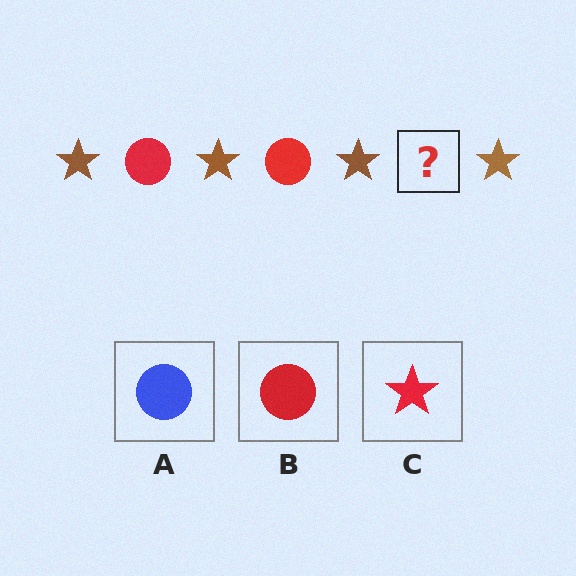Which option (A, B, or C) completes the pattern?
B.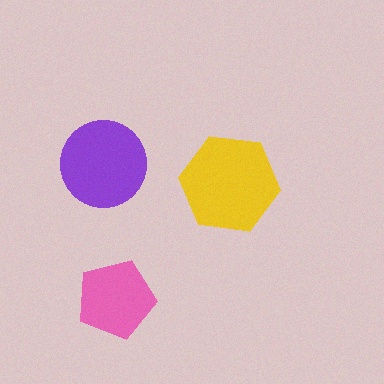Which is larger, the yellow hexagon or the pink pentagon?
The yellow hexagon.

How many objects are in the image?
There are 3 objects in the image.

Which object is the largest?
The yellow hexagon.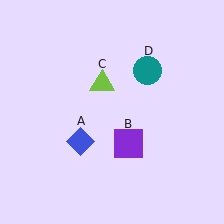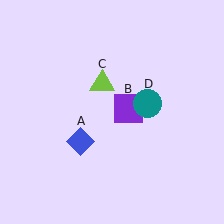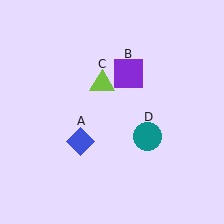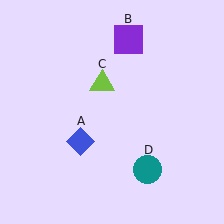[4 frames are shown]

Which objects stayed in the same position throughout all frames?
Blue diamond (object A) and lime triangle (object C) remained stationary.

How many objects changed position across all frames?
2 objects changed position: purple square (object B), teal circle (object D).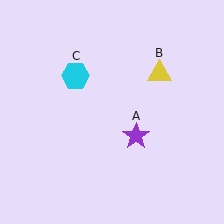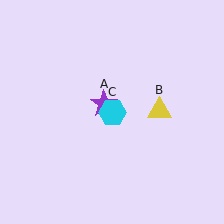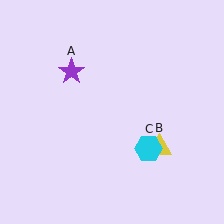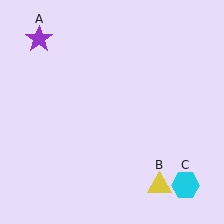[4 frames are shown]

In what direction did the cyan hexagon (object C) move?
The cyan hexagon (object C) moved down and to the right.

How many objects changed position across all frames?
3 objects changed position: purple star (object A), yellow triangle (object B), cyan hexagon (object C).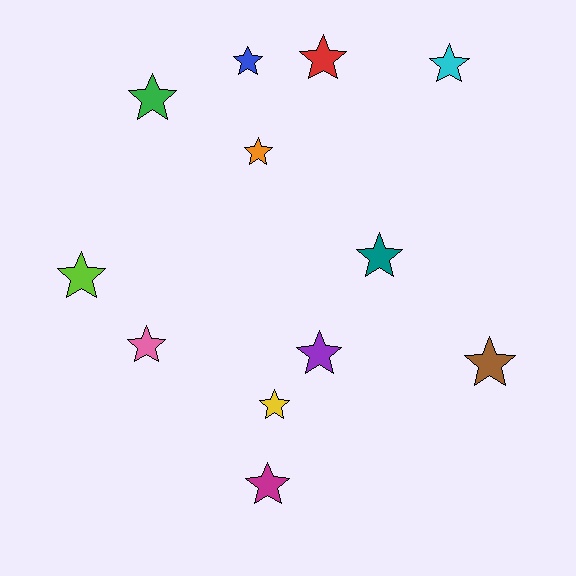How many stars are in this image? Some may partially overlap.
There are 12 stars.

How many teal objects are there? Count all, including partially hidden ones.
There is 1 teal object.